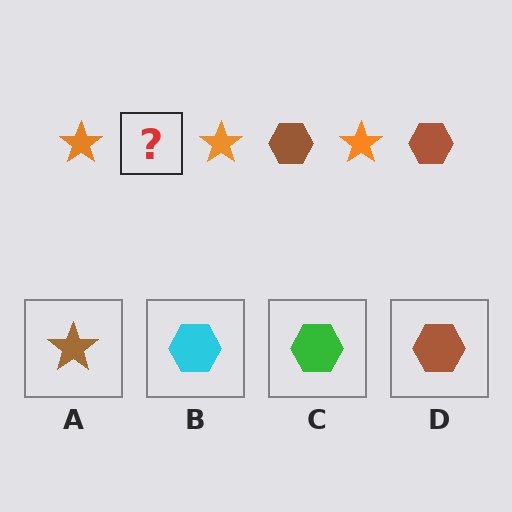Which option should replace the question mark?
Option D.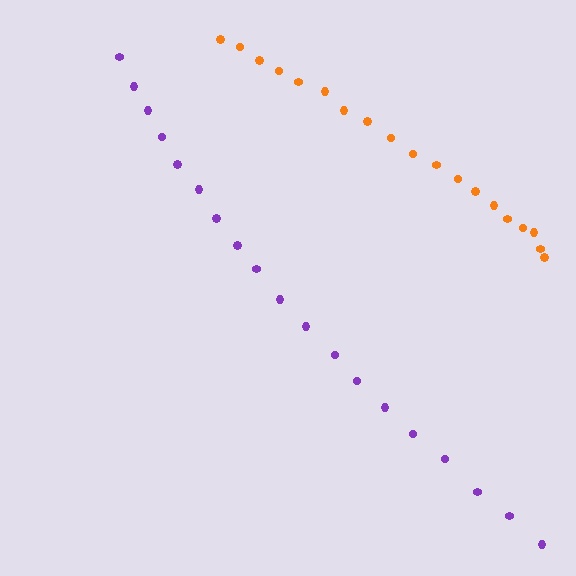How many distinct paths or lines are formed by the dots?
There are 2 distinct paths.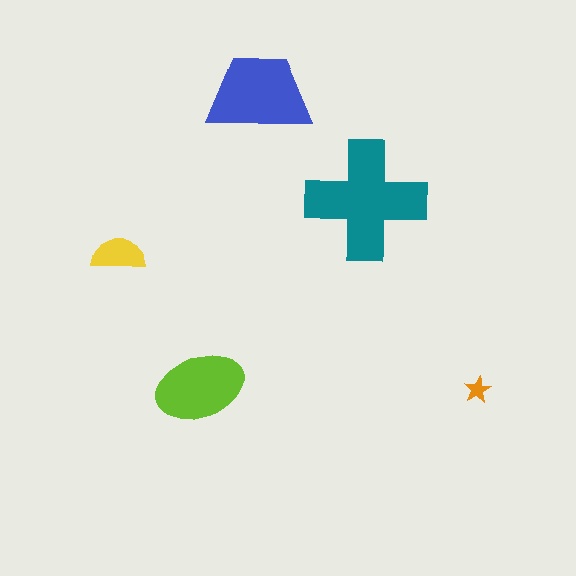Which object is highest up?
The blue trapezoid is topmost.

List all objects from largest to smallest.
The teal cross, the blue trapezoid, the lime ellipse, the yellow semicircle, the orange star.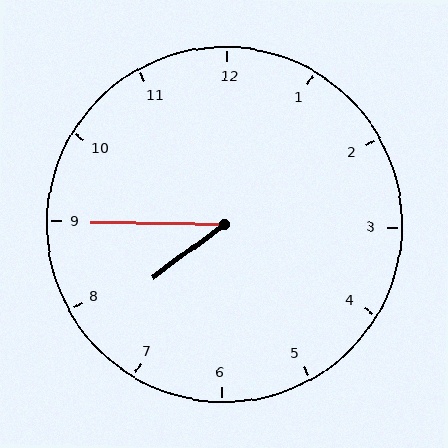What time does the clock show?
7:45.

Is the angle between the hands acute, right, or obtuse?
It is acute.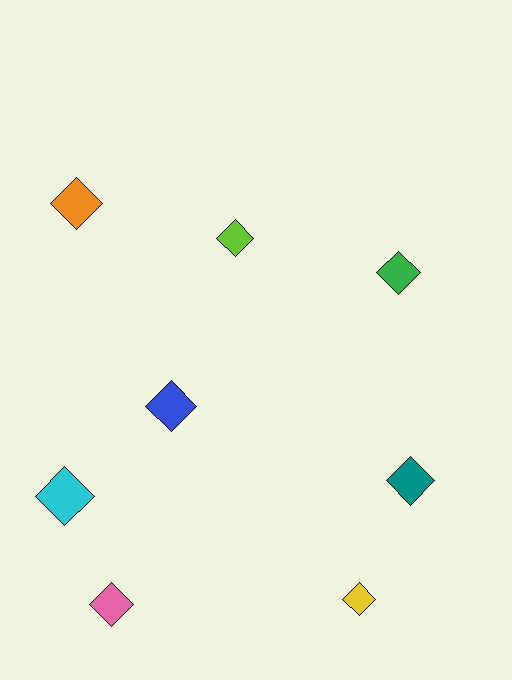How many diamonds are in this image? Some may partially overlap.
There are 8 diamonds.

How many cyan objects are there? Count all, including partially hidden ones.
There is 1 cyan object.